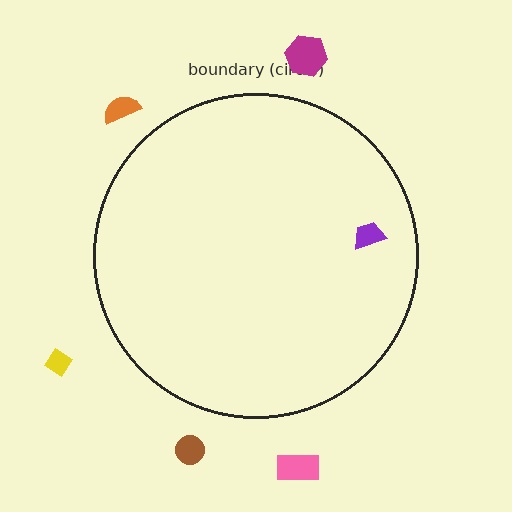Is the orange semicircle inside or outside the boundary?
Outside.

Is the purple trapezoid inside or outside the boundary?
Inside.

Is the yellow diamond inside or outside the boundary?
Outside.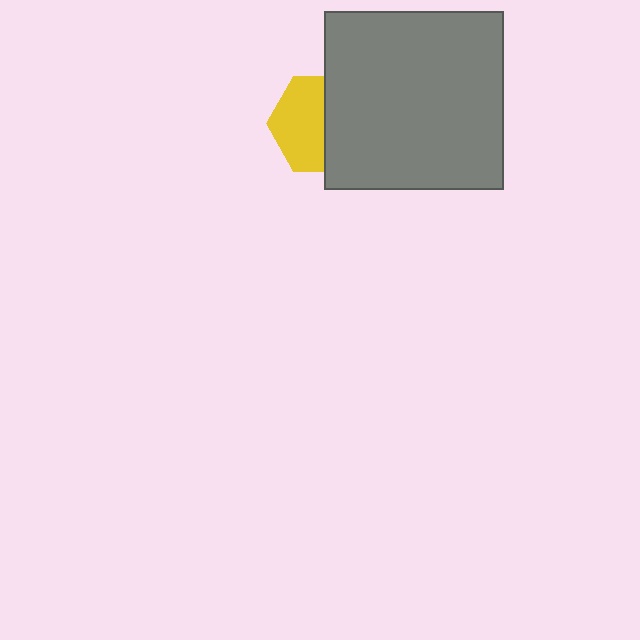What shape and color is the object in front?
The object in front is a gray rectangle.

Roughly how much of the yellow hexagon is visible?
About half of it is visible (roughly 53%).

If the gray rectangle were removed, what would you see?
You would see the complete yellow hexagon.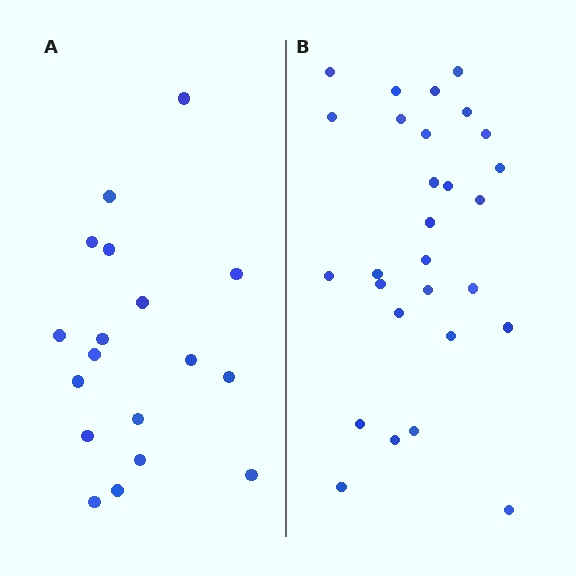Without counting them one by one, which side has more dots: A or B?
Region B (the right region) has more dots.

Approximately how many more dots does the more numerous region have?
Region B has roughly 10 or so more dots than region A.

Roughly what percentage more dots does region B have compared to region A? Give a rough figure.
About 55% more.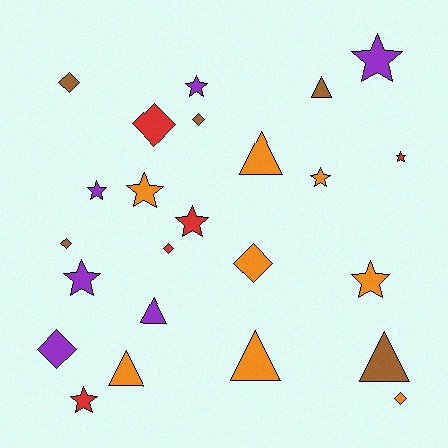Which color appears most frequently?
Orange, with 8 objects.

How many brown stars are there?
There are no brown stars.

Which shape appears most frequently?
Star, with 10 objects.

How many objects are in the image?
There are 24 objects.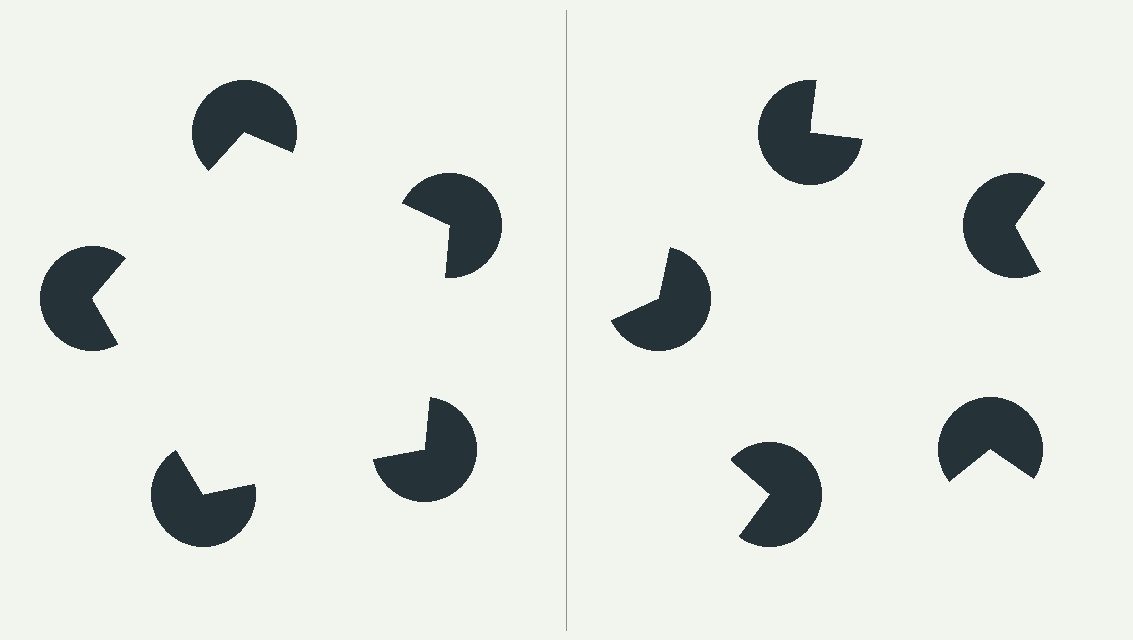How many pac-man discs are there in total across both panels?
10 — 5 on each side.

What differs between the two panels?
The pac-man discs are positioned identically on both sides; only the wedge orientations differ. On the left they align to a pentagon; on the right they are misaligned.